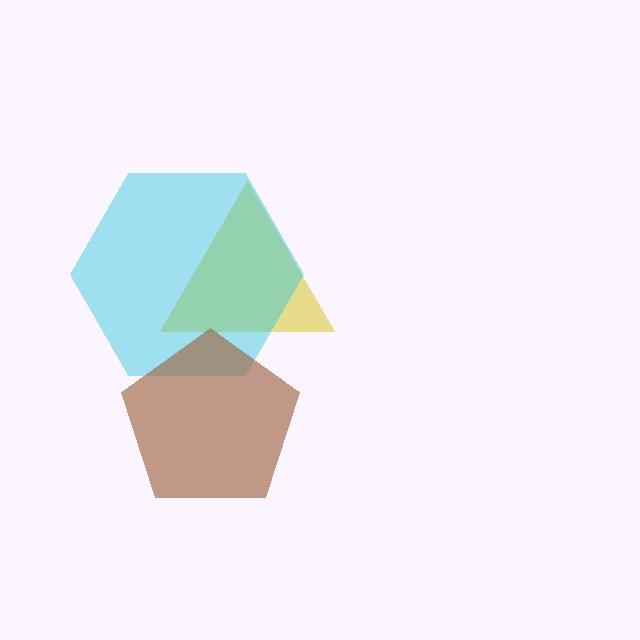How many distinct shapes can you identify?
There are 3 distinct shapes: a yellow triangle, a cyan hexagon, a brown pentagon.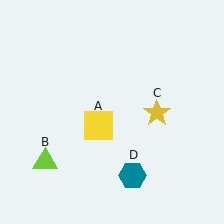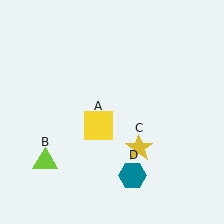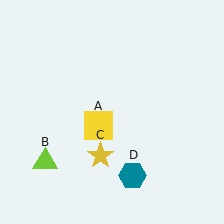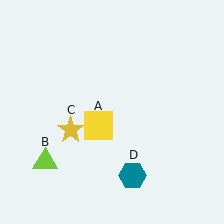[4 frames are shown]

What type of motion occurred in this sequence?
The yellow star (object C) rotated clockwise around the center of the scene.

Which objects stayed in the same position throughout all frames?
Yellow square (object A) and lime triangle (object B) and teal hexagon (object D) remained stationary.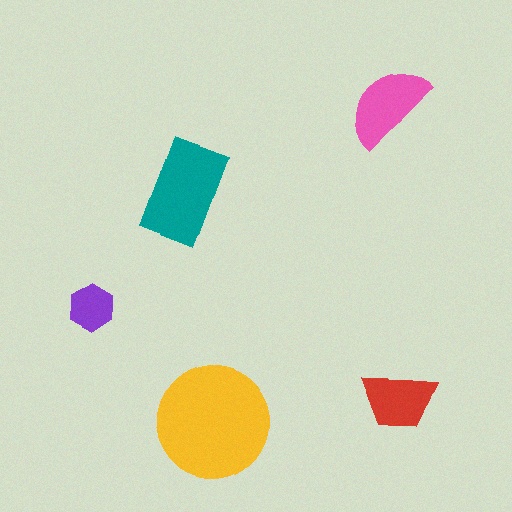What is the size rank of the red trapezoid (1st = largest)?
4th.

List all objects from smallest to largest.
The purple hexagon, the red trapezoid, the pink semicircle, the teal rectangle, the yellow circle.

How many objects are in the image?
There are 5 objects in the image.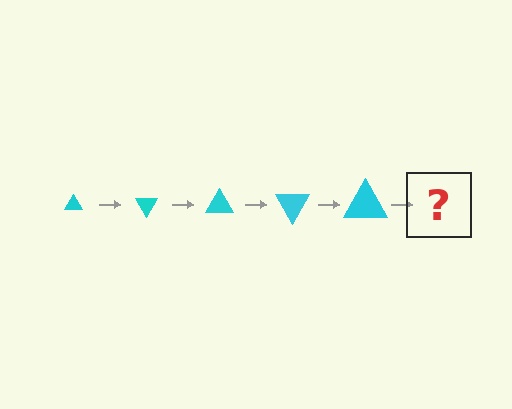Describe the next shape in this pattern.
It should be a triangle, larger than the previous one and rotated 300 degrees from the start.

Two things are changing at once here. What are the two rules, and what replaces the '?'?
The two rules are that the triangle grows larger each step and it rotates 60 degrees each step. The '?' should be a triangle, larger than the previous one and rotated 300 degrees from the start.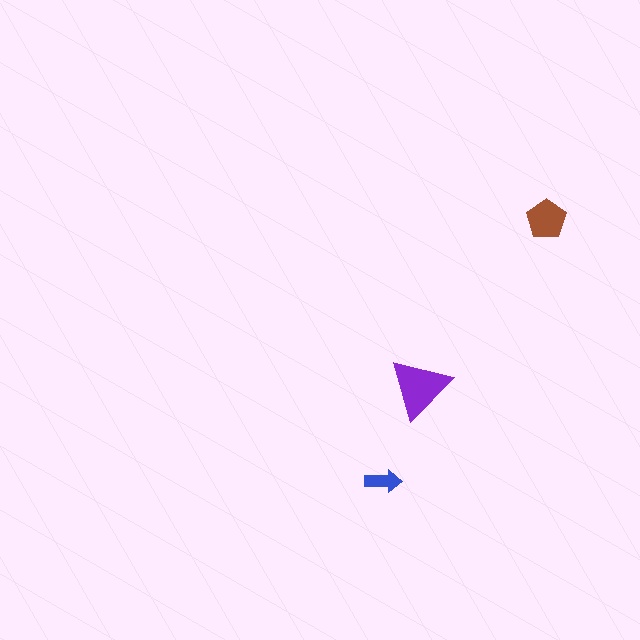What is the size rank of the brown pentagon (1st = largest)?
2nd.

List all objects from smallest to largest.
The blue arrow, the brown pentagon, the purple triangle.